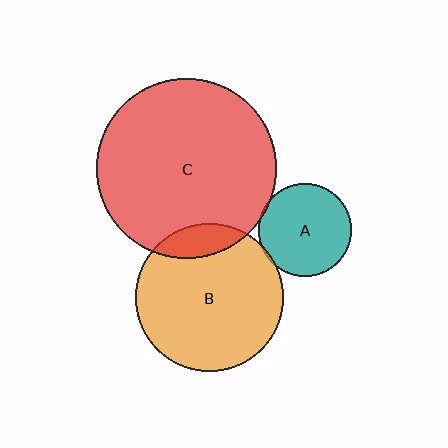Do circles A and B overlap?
Yes.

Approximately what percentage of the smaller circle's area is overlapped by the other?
Approximately 5%.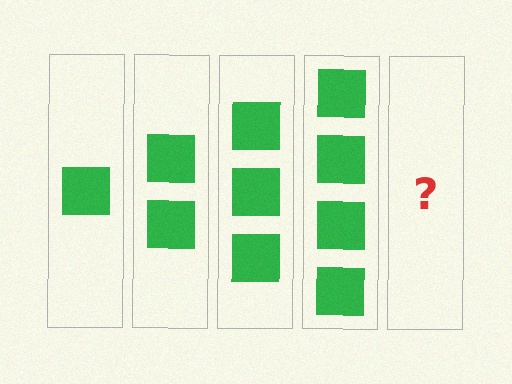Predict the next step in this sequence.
The next step is 5 squares.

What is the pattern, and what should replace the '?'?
The pattern is that each step adds one more square. The '?' should be 5 squares.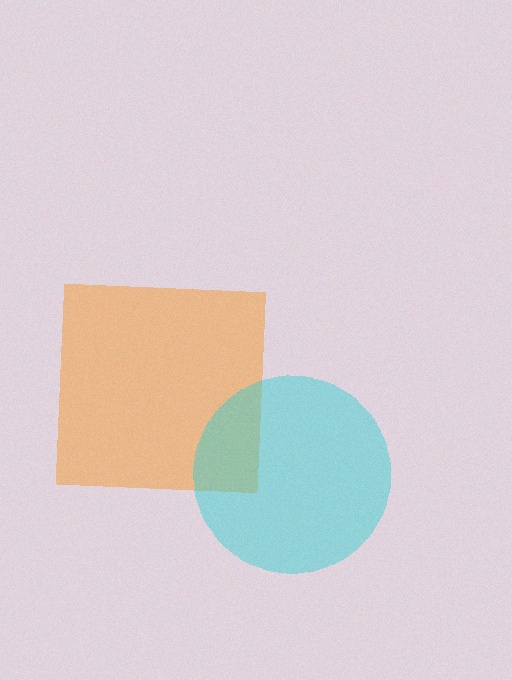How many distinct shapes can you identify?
There are 2 distinct shapes: an orange square, a cyan circle.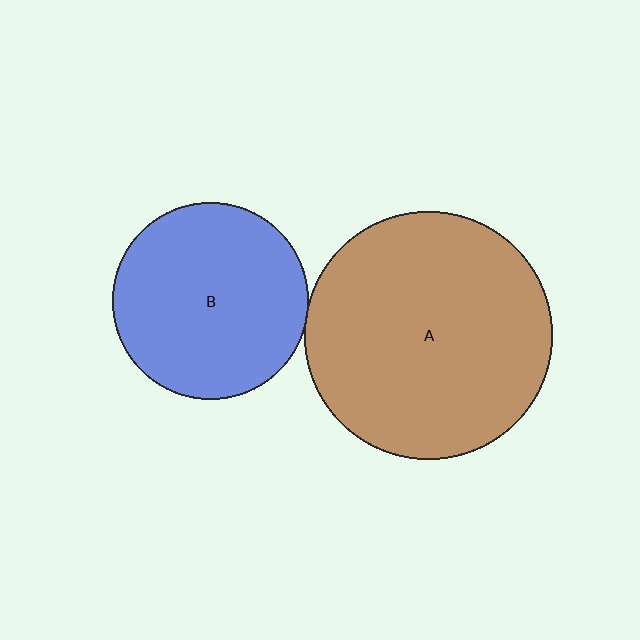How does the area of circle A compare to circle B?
Approximately 1.6 times.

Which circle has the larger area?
Circle A (brown).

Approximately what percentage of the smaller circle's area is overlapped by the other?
Approximately 5%.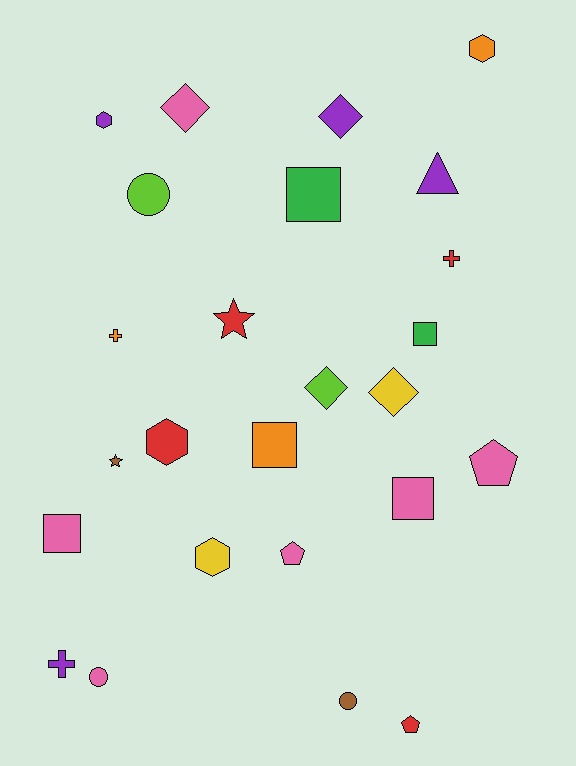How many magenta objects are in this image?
There are no magenta objects.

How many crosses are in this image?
There are 3 crosses.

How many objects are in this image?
There are 25 objects.